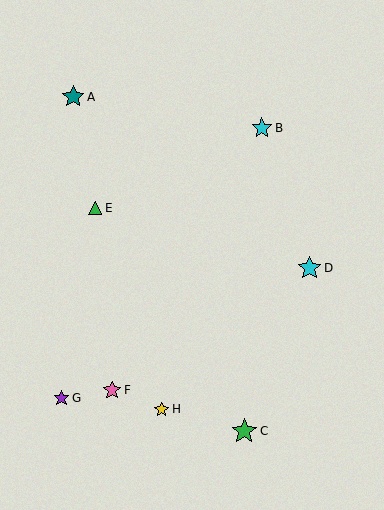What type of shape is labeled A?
Shape A is a teal star.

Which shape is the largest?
The green star (labeled C) is the largest.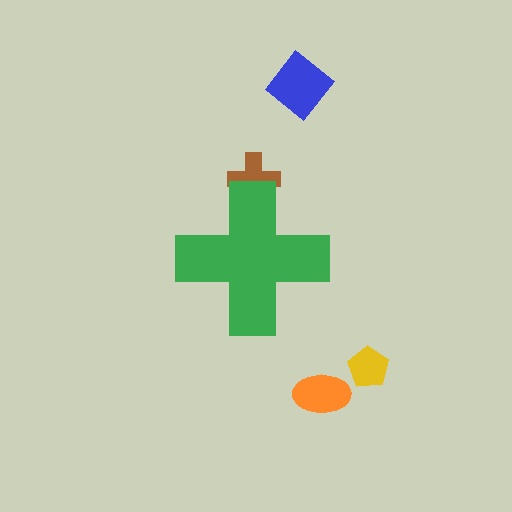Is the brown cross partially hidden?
Yes, the brown cross is partially hidden behind the green cross.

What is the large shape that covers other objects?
A green cross.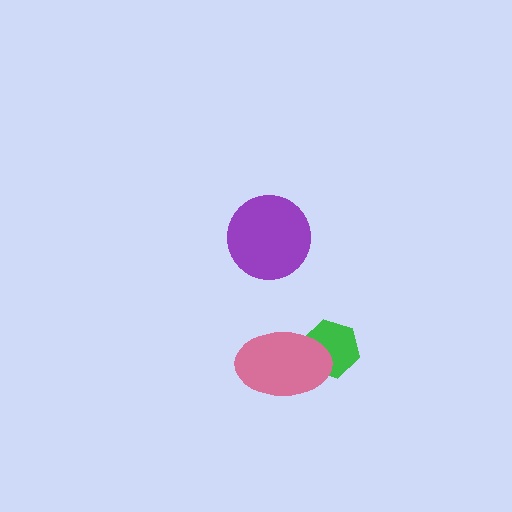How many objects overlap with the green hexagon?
1 object overlaps with the green hexagon.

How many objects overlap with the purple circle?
0 objects overlap with the purple circle.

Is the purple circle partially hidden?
No, no other shape covers it.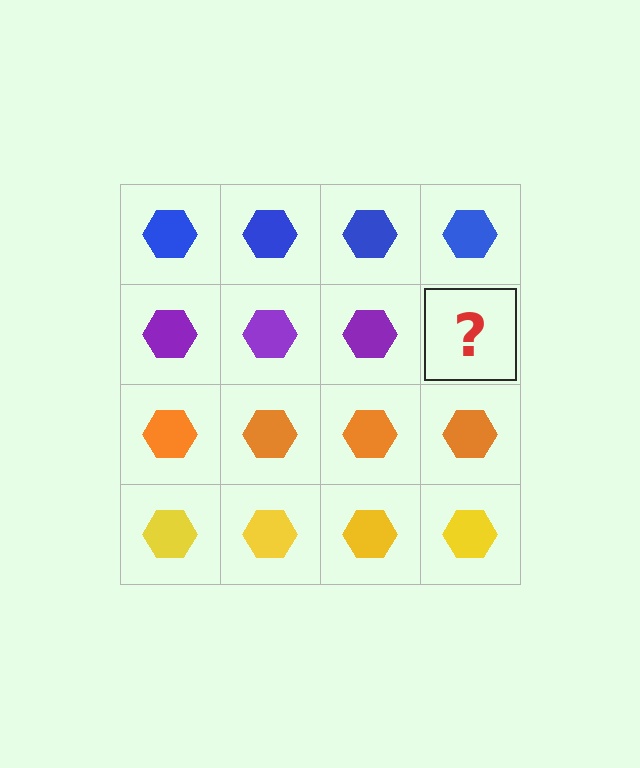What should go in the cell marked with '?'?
The missing cell should contain a purple hexagon.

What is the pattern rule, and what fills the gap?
The rule is that each row has a consistent color. The gap should be filled with a purple hexagon.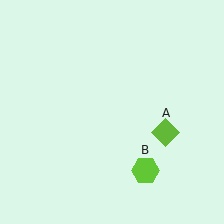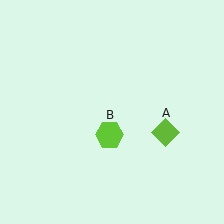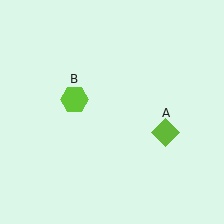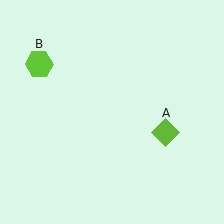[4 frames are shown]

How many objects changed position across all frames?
1 object changed position: lime hexagon (object B).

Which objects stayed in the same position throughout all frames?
Lime diamond (object A) remained stationary.